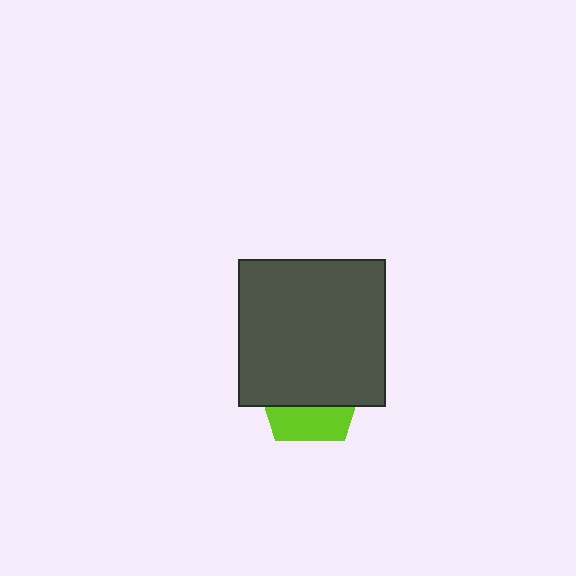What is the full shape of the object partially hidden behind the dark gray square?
The partially hidden object is a lime pentagon.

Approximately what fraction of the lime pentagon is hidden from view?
Roughly 67% of the lime pentagon is hidden behind the dark gray square.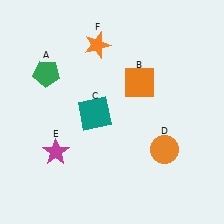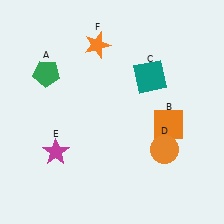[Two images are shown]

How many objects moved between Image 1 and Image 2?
2 objects moved between the two images.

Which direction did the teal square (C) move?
The teal square (C) moved right.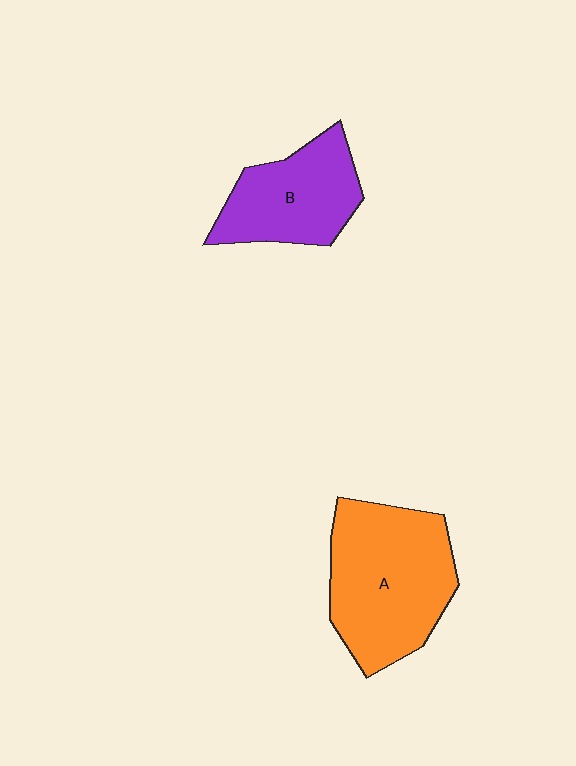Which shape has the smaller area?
Shape B (purple).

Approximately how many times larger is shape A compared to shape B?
Approximately 1.5 times.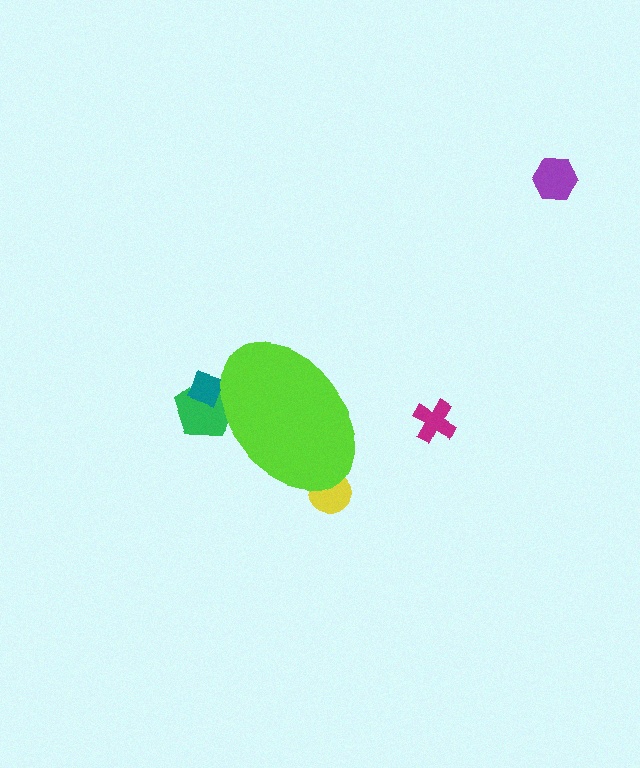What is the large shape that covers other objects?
A lime ellipse.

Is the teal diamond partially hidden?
Yes, the teal diamond is partially hidden behind the lime ellipse.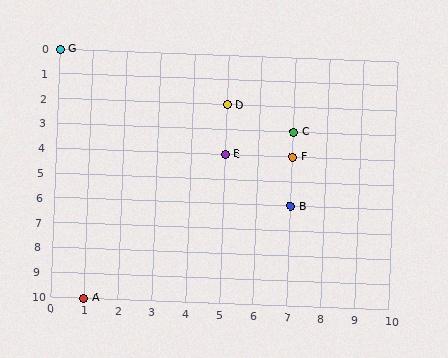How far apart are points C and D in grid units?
Points C and D are 2 columns and 1 row apart (about 2.2 grid units diagonally).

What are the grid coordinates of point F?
Point F is at grid coordinates (7, 4).